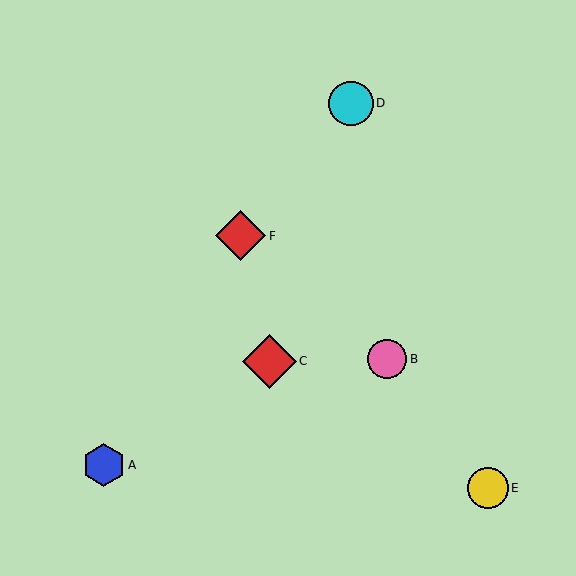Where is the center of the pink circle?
The center of the pink circle is at (387, 359).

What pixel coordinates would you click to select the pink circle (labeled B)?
Click at (387, 359) to select the pink circle B.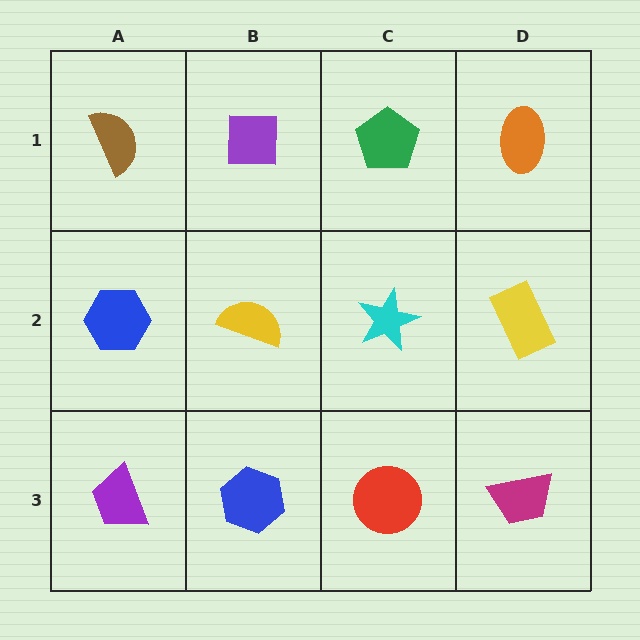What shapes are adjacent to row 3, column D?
A yellow rectangle (row 2, column D), a red circle (row 3, column C).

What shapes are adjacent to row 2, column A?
A brown semicircle (row 1, column A), a purple trapezoid (row 3, column A), a yellow semicircle (row 2, column B).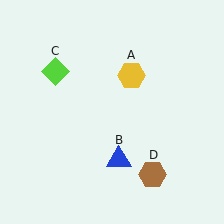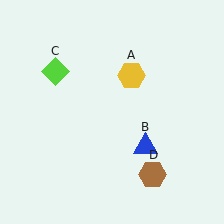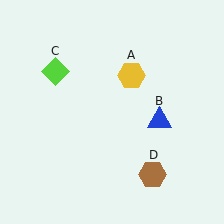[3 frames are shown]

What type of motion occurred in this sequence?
The blue triangle (object B) rotated counterclockwise around the center of the scene.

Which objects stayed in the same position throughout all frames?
Yellow hexagon (object A) and lime diamond (object C) and brown hexagon (object D) remained stationary.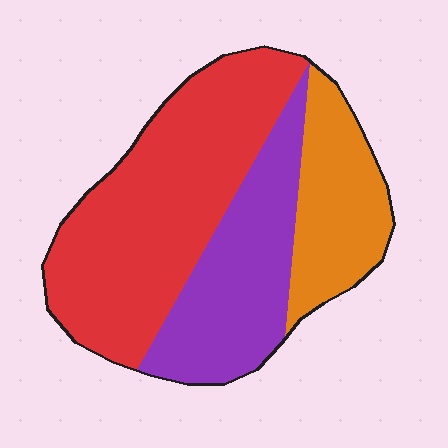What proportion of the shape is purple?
Purple takes up between a quarter and a half of the shape.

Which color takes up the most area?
Red, at roughly 50%.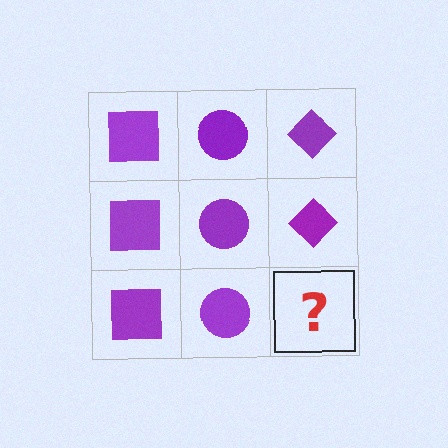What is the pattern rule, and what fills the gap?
The rule is that each column has a consistent shape. The gap should be filled with a purple diamond.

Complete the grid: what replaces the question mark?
The question mark should be replaced with a purple diamond.